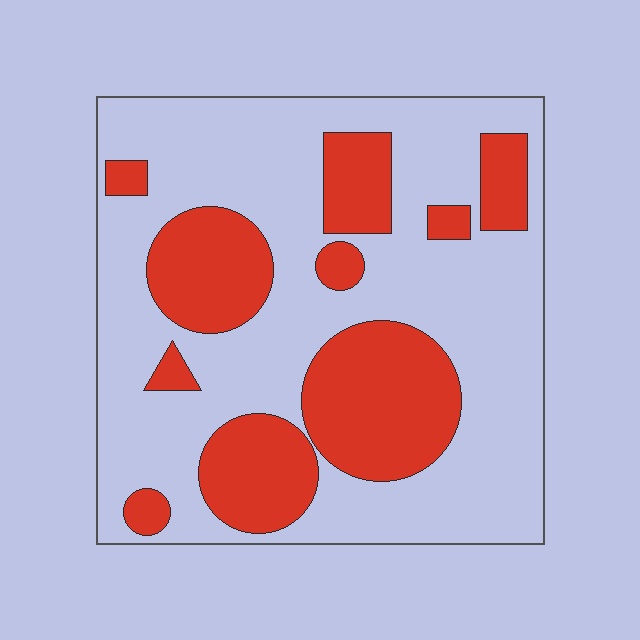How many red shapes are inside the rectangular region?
10.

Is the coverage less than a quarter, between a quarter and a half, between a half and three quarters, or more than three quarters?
Between a quarter and a half.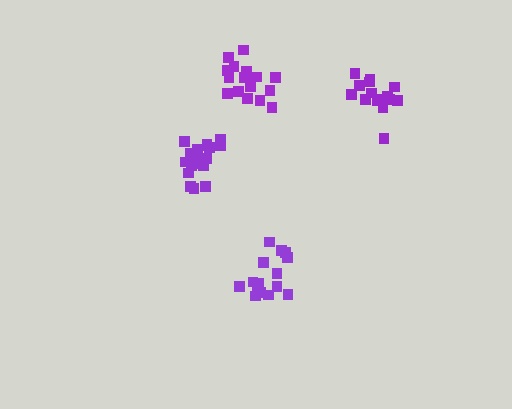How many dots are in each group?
Group 1: 16 dots, Group 2: 19 dots, Group 3: 16 dots, Group 4: 17 dots (68 total).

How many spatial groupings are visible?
There are 4 spatial groupings.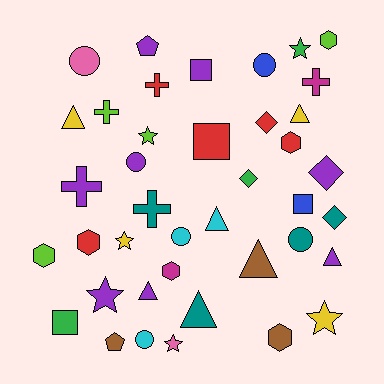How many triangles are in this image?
There are 7 triangles.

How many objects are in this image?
There are 40 objects.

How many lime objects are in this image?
There are 4 lime objects.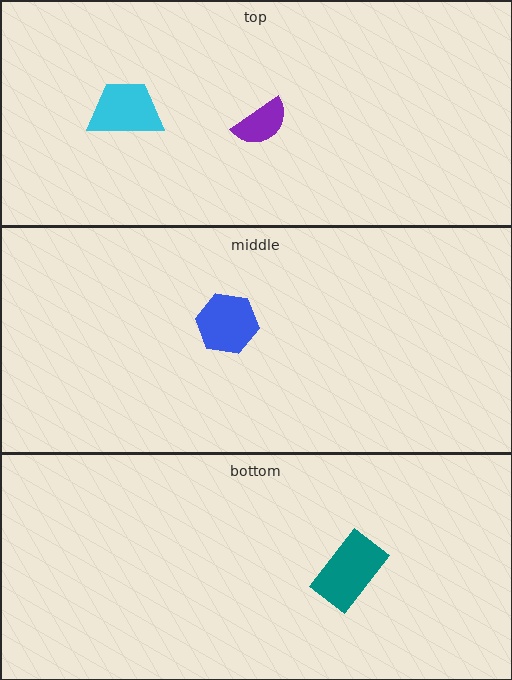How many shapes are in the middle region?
1.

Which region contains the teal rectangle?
The bottom region.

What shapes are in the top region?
The purple semicircle, the cyan trapezoid.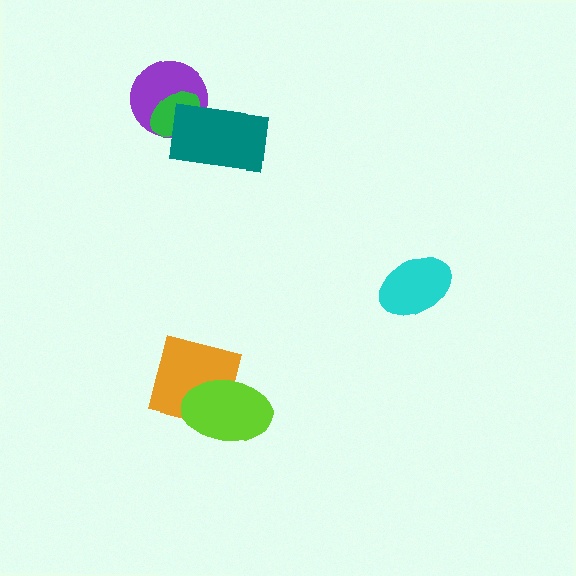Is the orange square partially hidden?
Yes, it is partially covered by another shape.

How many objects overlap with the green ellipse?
2 objects overlap with the green ellipse.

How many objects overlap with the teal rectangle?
2 objects overlap with the teal rectangle.